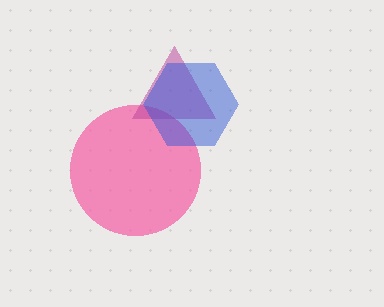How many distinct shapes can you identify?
There are 3 distinct shapes: a pink circle, a magenta triangle, a blue hexagon.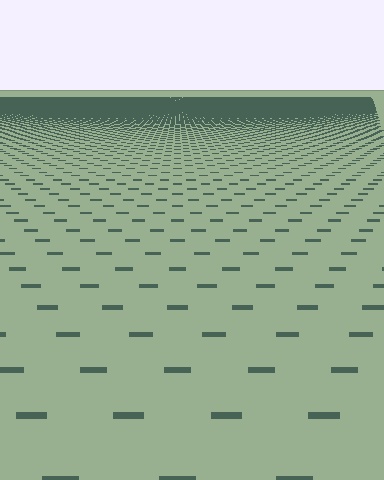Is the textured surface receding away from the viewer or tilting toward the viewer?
The surface is receding away from the viewer. Texture elements get smaller and denser toward the top.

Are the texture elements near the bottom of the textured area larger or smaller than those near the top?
Larger. Near the bottom, elements are closer to the viewer and appear at a bigger on-screen size.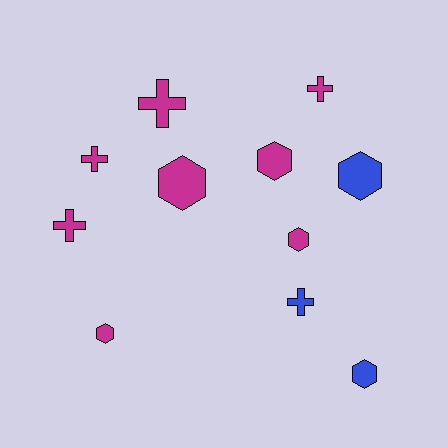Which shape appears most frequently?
Hexagon, with 6 objects.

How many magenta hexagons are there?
There are 4 magenta hexagons.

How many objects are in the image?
There are 11 objects.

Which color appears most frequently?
Magenta, with 8 objects.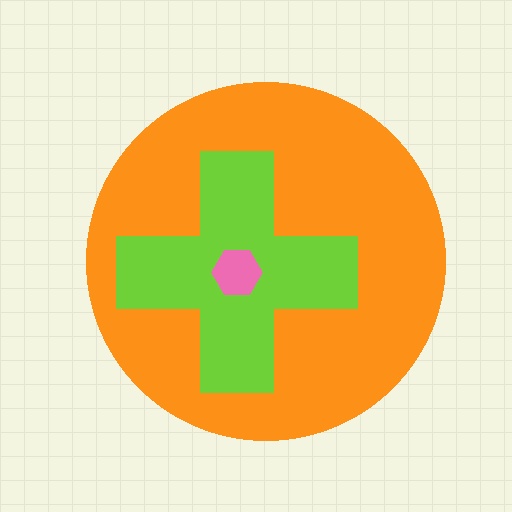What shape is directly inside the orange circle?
The lime cross.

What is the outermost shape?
The orange circle.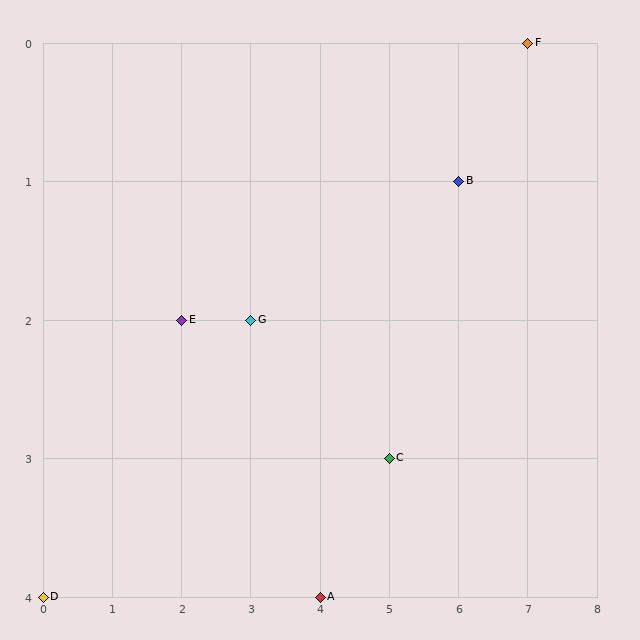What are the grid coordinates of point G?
Point G is at grid coordinates (3, 2).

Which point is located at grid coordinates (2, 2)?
Point E is at (2, 2).